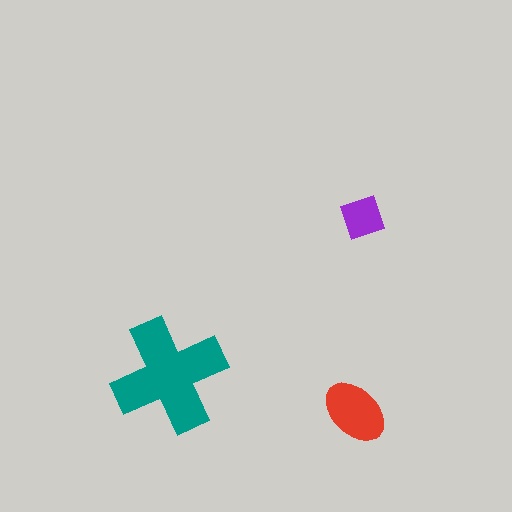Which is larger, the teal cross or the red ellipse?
The teal cross.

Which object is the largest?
The teal cross.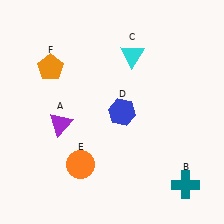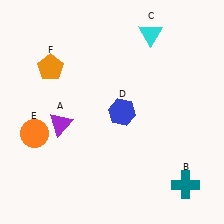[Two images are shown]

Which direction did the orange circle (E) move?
The orange circle (E) moved left.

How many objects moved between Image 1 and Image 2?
2 objects moved between the two images.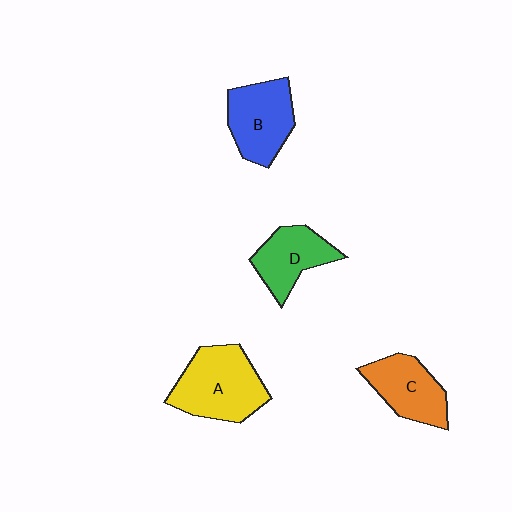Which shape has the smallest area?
Shape D (green).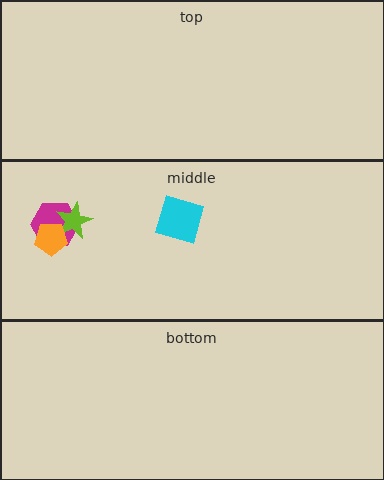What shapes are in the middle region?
The magenta hexagon, the lime star, the orange pentagon, the cyan diamond.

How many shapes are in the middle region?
4.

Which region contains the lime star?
The middle region.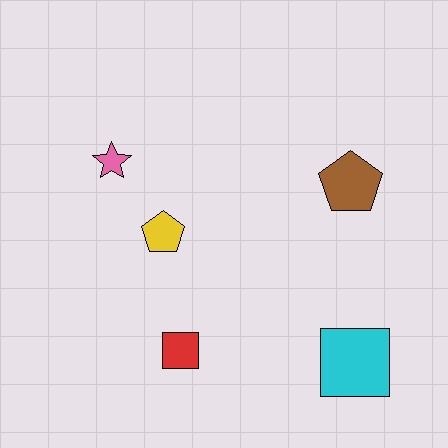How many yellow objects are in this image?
There is 1 yellow object.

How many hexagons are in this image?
There are no hexagons.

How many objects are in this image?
There are 5 objects.